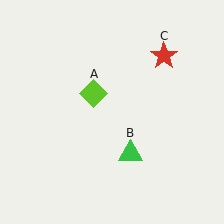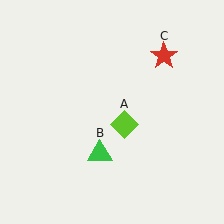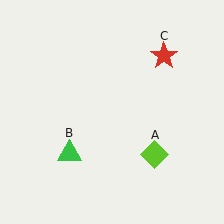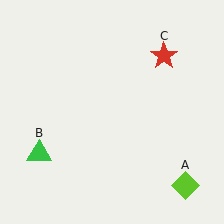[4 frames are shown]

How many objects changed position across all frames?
2 objects changed position: lime diamond (object A), green triangle (object B).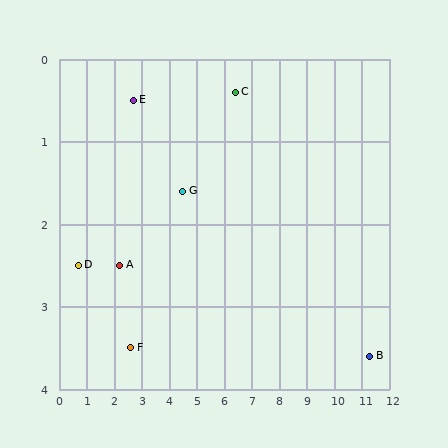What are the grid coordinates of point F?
Point F is at approximately (2.6, 3.5).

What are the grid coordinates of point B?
Point B is at approximately (11.3, 3.6).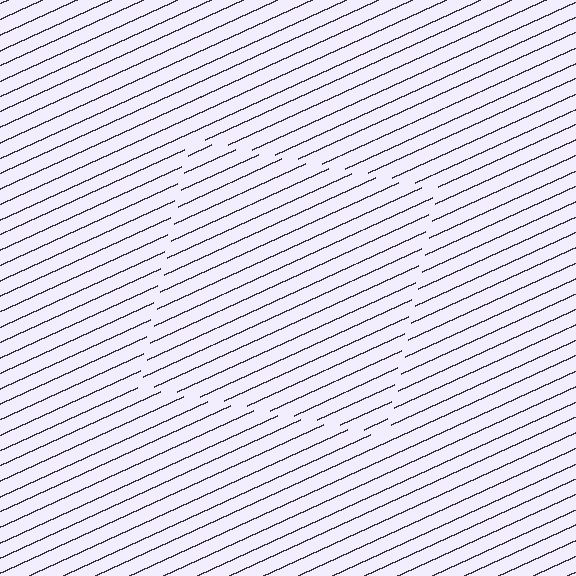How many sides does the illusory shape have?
4 sides — the line-ends trace a square.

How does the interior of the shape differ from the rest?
The interior of the shape contains the same grating, shifted by half a period — the contour is defined by the phase discontinuity where line-ends from the inner and outer gratings abut.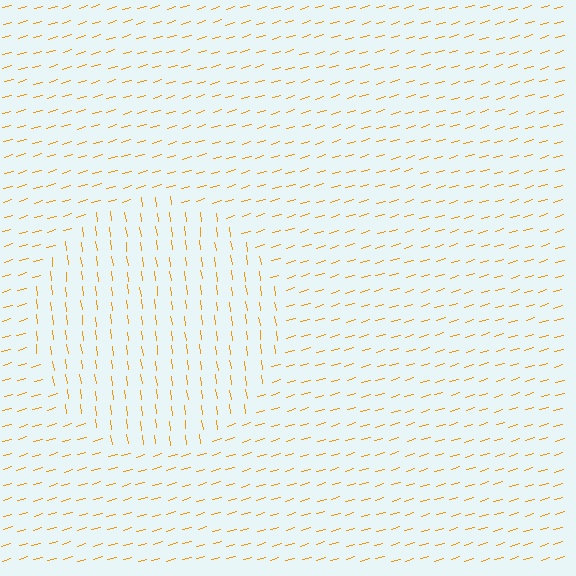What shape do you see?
I see a circle.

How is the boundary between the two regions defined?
The boundary is defined purely by a change in line orientation (approximately 81 degrees difference). All lines are the same color and thickness.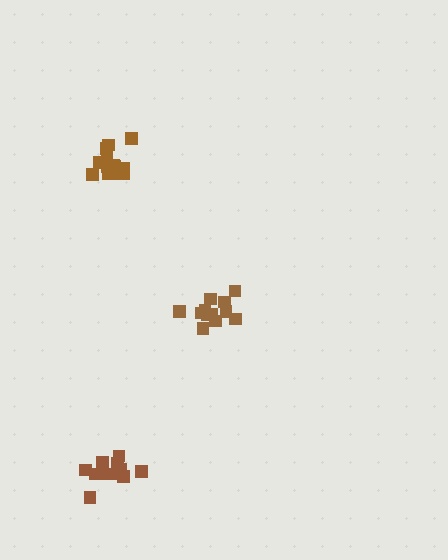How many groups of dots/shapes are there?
There are 3 groups.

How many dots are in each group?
Group 1: 12 dots, Group 2: 14 dots, Group 3: 12 dots (38 total).